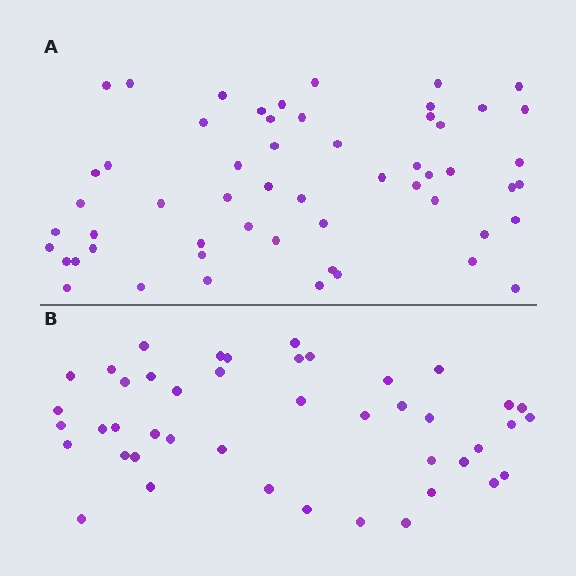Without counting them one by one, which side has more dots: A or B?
Region A (the top region) has more dots.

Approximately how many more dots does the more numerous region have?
Region A has roughly 12 or so more dots than region B.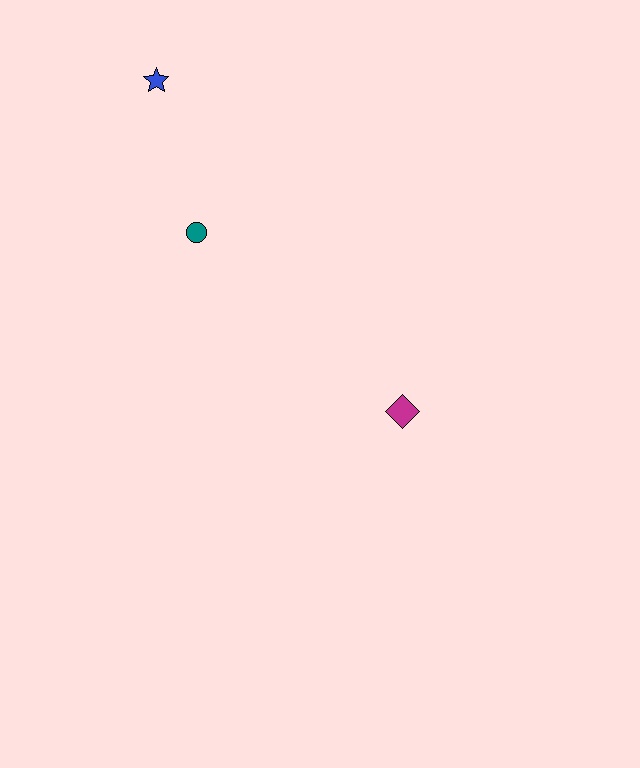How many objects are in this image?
There are 3 objects.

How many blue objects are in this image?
There is 1 blue object.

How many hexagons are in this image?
There are no hexagons.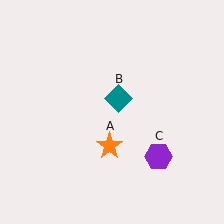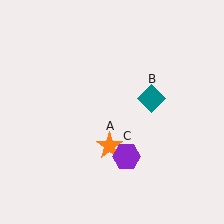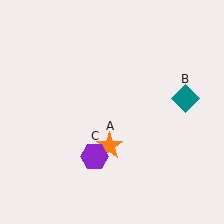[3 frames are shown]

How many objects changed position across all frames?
2 objects changed position: teal diamond (object B), purple hexagon (object C).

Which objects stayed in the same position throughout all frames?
Orange star (object A) remained stationary.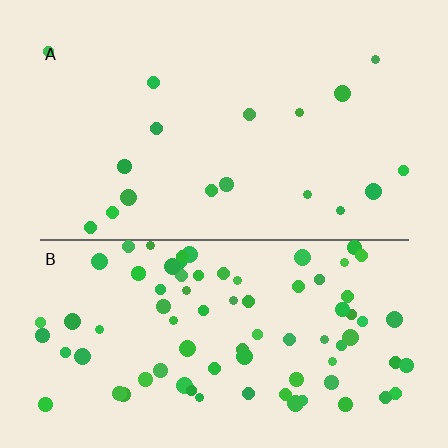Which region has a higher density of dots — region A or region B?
B (the bottom).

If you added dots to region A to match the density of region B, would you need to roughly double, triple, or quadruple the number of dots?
Approximately quadruple.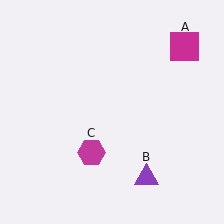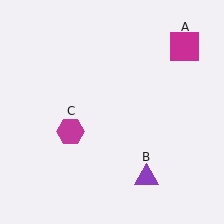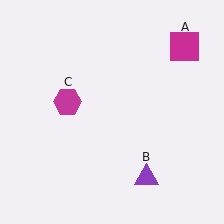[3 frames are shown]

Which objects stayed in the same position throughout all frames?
Magenta square (object A) and purple triangle (object B) remained stationary.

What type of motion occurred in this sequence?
The magenta hexagon (object C) rotated clockwise around the center of the scene.